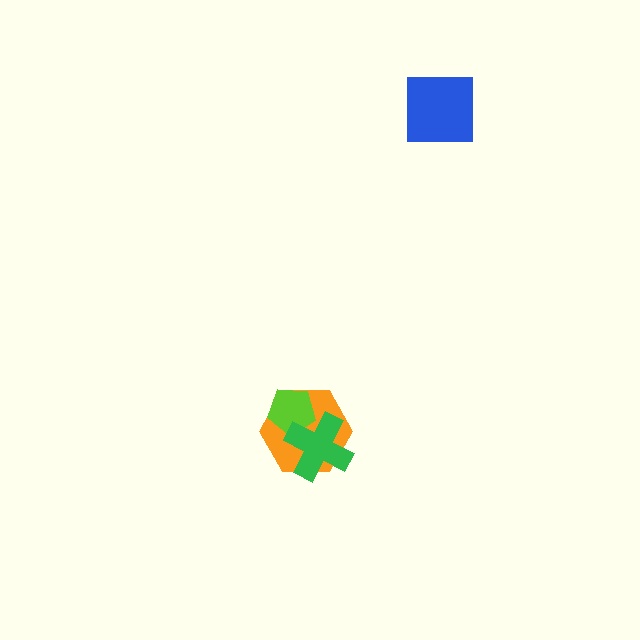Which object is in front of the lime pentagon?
The green cross is in front of the lime pentagon.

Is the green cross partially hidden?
No, no other shape covers it.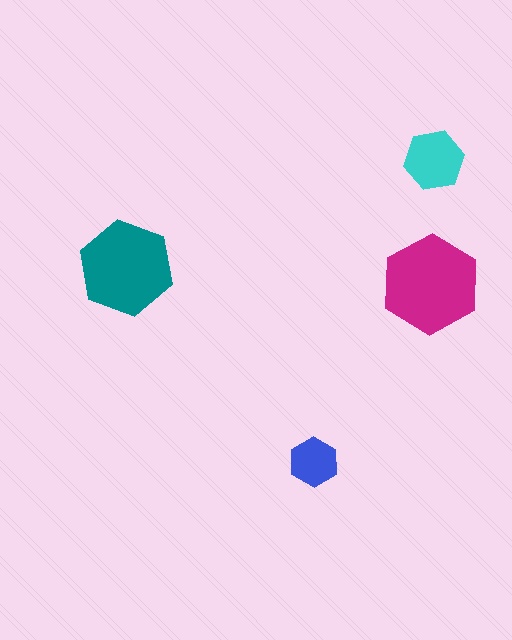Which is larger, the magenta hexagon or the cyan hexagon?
The magenta one.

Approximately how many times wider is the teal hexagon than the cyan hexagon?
About 1.5 times wider.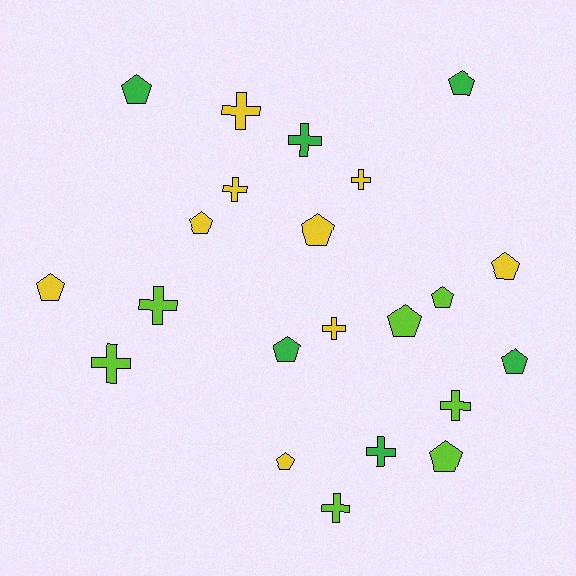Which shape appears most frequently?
Pentagon, with 12 objects.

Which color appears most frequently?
Yellow, with 9 objects.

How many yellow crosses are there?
There are 4 yellow crosses.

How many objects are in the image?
There are 22 objects.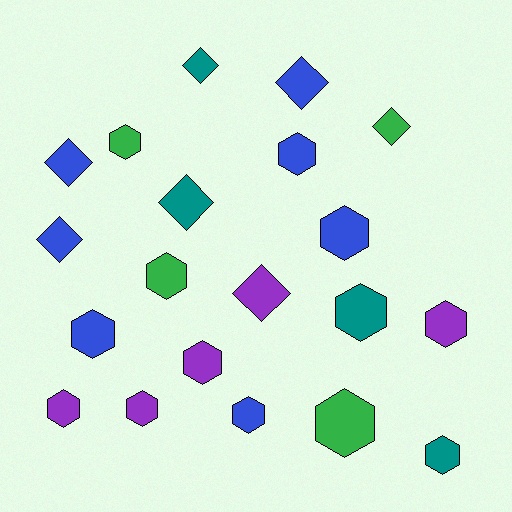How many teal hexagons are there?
There are 2 teal hexagons.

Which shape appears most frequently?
Hexagon, with 13 objects.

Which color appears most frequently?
Blue, with 7 objects.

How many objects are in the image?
There are 20 objects.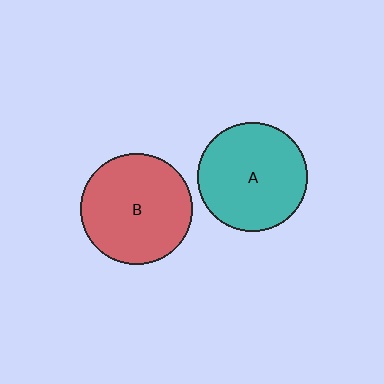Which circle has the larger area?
Circle B (red).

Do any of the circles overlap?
No, none of the circles overlap.